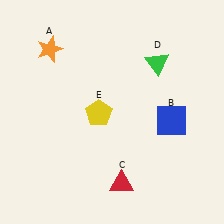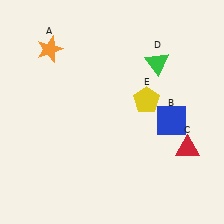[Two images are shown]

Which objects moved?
The objects that moved are: the red triangle (C), the yellow pentagon (E).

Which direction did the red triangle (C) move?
The red triangle (C) moved right.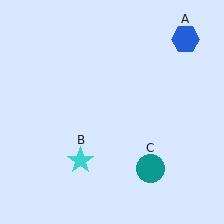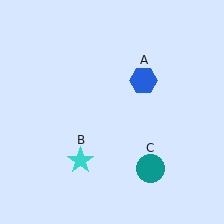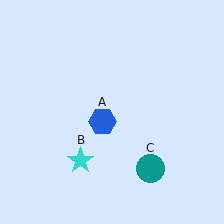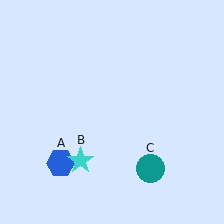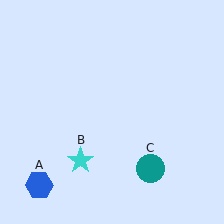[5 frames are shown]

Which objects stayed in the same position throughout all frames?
Cyan star (object B) and teal circle (object C) remained stationary.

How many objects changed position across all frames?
1 object changed position: blue hexagon (object A).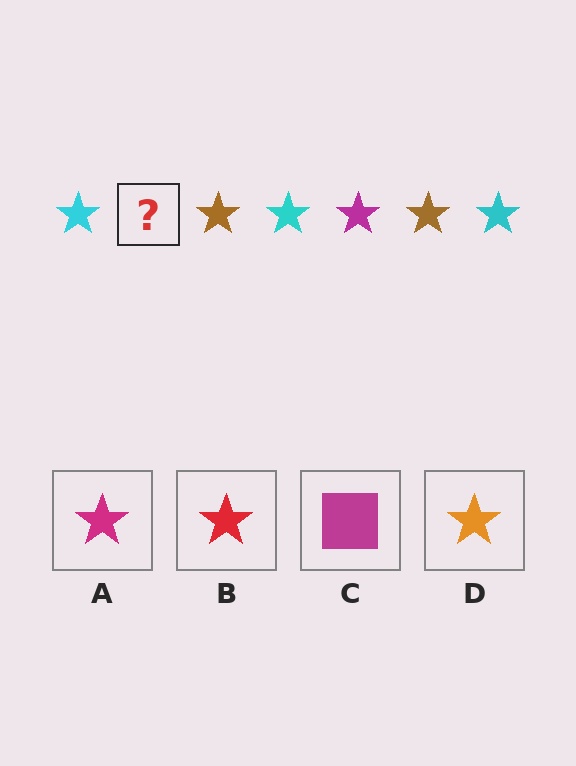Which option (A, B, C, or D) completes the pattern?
A.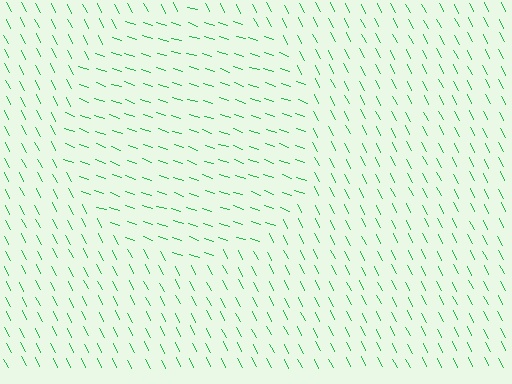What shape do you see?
I see a circle.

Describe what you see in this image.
The image is filled with small green line segments. A circle region in the image has lines oriented differently from the surrounding lines, creating a visible texture boundary.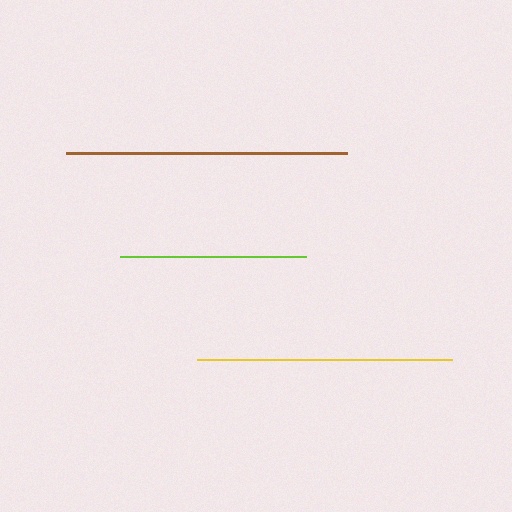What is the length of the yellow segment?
The yellow segment is approximately 255 pixels long.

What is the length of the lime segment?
The lime segment is approximately 187 pixels long.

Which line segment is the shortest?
The lime line is the shortest at approximately 187 pixels.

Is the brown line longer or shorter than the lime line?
The brown line is longer than the lime line.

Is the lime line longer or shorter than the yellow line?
The yellow line is longer than the lime line.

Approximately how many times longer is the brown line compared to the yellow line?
The brown line is approximately 1.1 times the length of the yellow line.